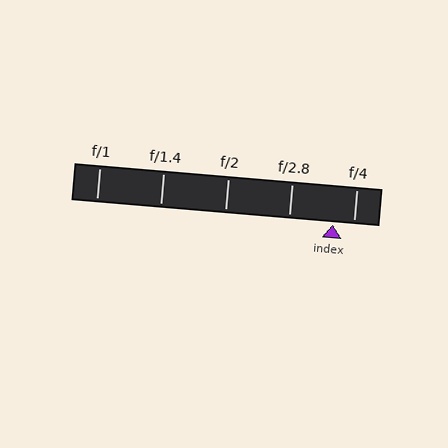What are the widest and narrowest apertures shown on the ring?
The widest aperture shown is f/1 and the narrowest is f/4.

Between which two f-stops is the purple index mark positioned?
The index mark is between f/2.8 and f/4.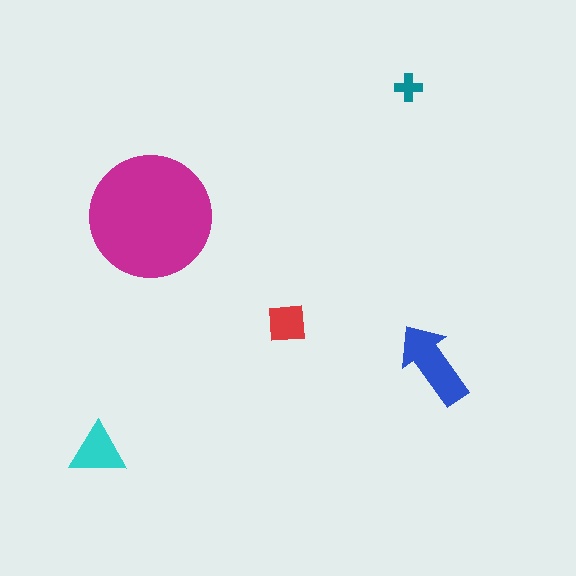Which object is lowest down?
The cyan triangle is bottommost.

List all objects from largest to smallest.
The magenta circle, the blue arrow, the cyan triangle, the red square, the teal cross.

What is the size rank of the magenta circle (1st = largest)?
1st.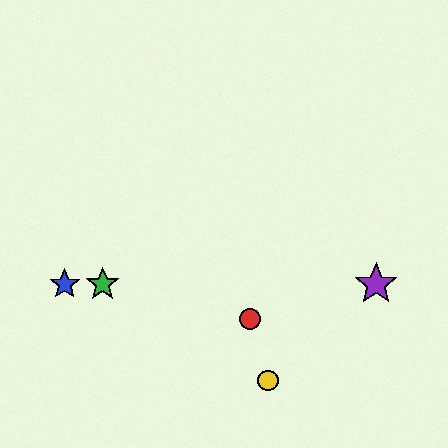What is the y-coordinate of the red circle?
The red circle is at y≈319.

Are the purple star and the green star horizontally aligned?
Yes, both are at y≈284.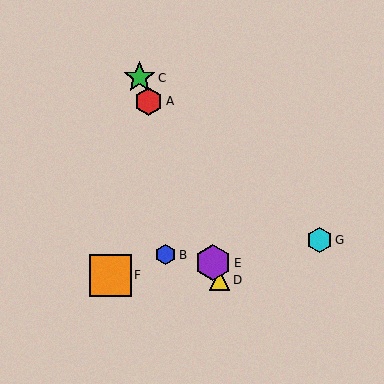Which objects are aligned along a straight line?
Objects A, C, D, E are aligned along a straight line.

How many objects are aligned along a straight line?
4 objects (A, C, D, E) are aligned along a straight line.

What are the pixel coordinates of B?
Object B is at (166, 255).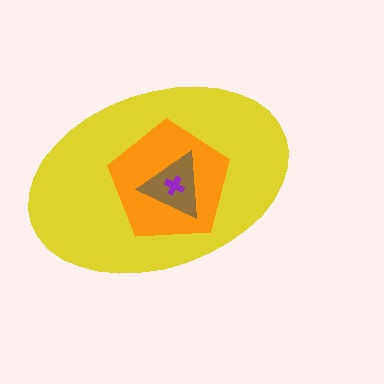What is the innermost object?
The purple cross.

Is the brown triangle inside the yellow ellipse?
Yes.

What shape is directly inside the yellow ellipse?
The orange pentagon.